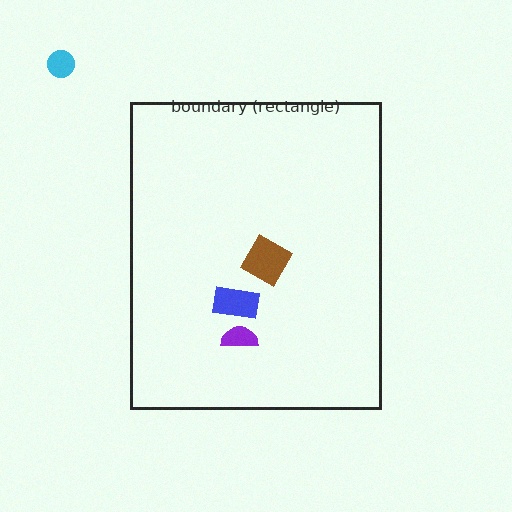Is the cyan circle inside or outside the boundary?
Outside.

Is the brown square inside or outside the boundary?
Inside.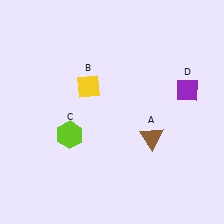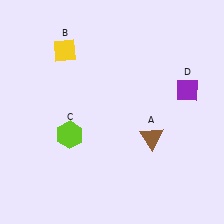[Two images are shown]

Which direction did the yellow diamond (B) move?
The yellow diamond (B) moved up.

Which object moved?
The yellow diamond (B) moved up.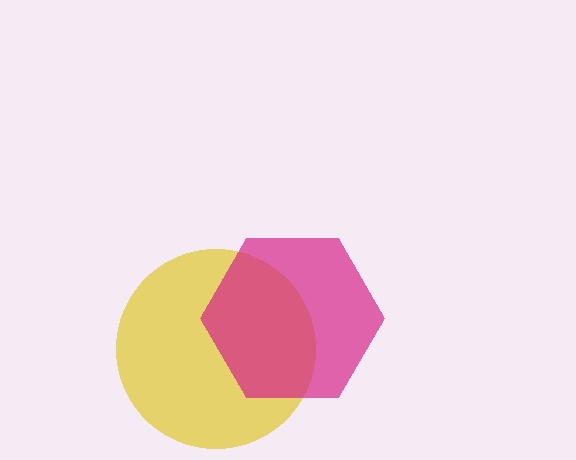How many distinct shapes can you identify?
There are 2 distinct shapes: a yellow circle, a magenta hexagon.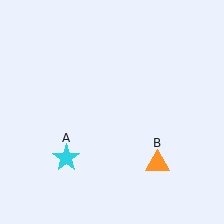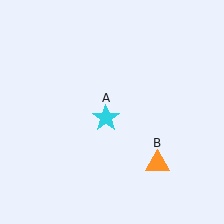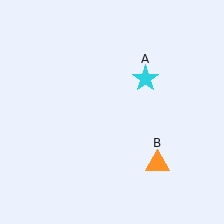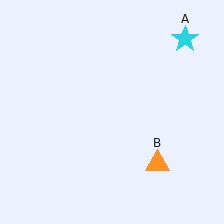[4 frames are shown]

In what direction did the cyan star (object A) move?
The cyan star (object A) moved up and to the right.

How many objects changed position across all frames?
1 object changed position: cyan star (object A).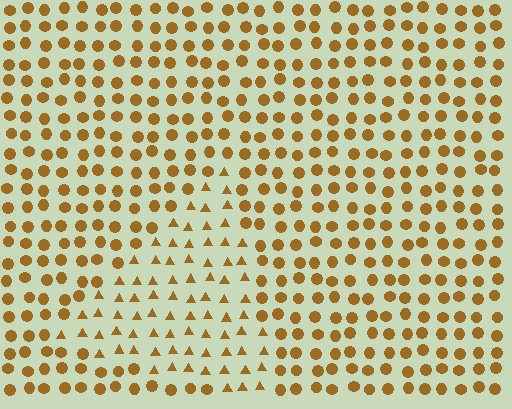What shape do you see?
I see a triangle.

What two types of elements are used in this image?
The image uses triangles inside the triangle region and circles outside it.